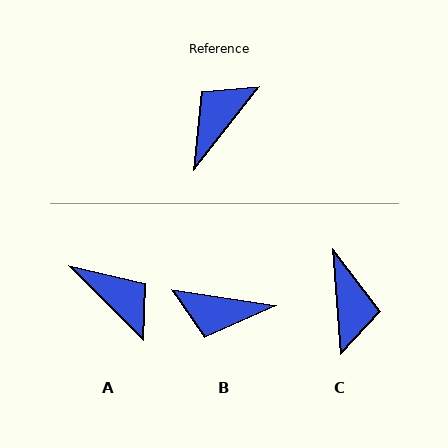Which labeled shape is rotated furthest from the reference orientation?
C, about 138 degrees away.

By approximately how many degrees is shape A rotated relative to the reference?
Approximately 97 degrees clockwise.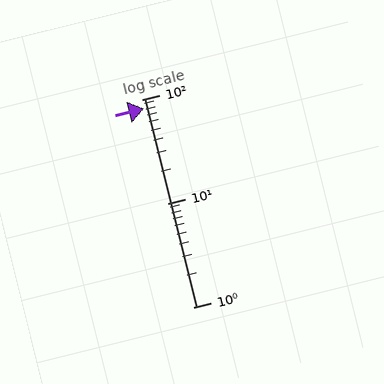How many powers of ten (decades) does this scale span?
The scale spans 2 decades, from 1 to 100.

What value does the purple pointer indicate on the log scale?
The pointer indicates approximately 81.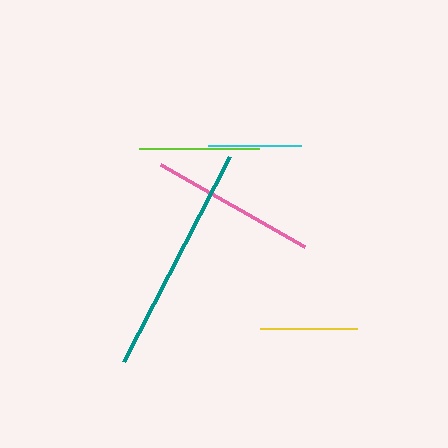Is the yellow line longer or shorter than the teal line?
The teal line is longer than the yellow line.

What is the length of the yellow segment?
The yellow segment is approximately 97 pixels long.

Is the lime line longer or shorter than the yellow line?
The lime line is longer than the yellow line.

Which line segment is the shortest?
The cyan line is the shortest at approximately 93 pixels.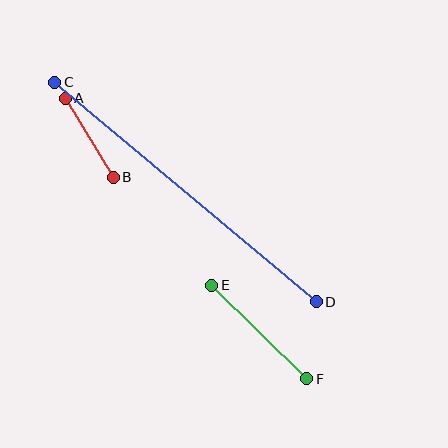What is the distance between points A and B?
The distance is approximately 93 pixels.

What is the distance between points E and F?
The distance is approximately 133 pixels.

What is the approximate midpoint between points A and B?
The midpoint is at approximately (89, 138) pixels.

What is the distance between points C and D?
The distance is approximately 342 pixels.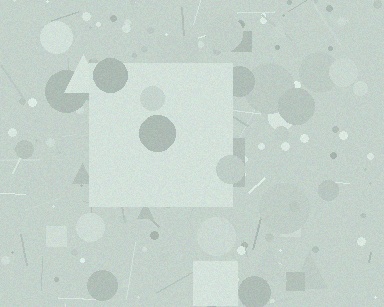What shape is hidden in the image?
A square is hidden in the image.